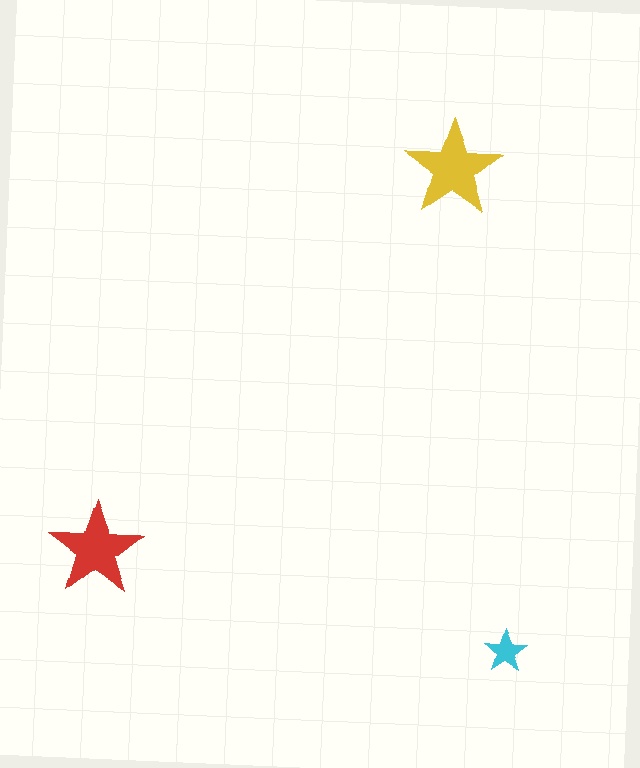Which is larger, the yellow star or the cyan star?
The yellow one.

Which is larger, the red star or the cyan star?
The red one.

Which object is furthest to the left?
The red star is leftmost.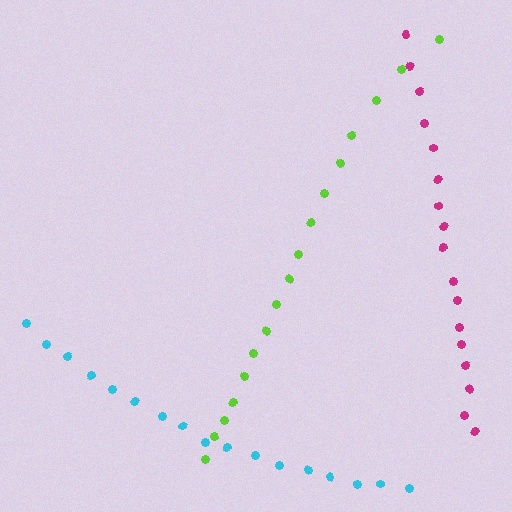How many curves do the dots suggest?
There are 3 distinct paths.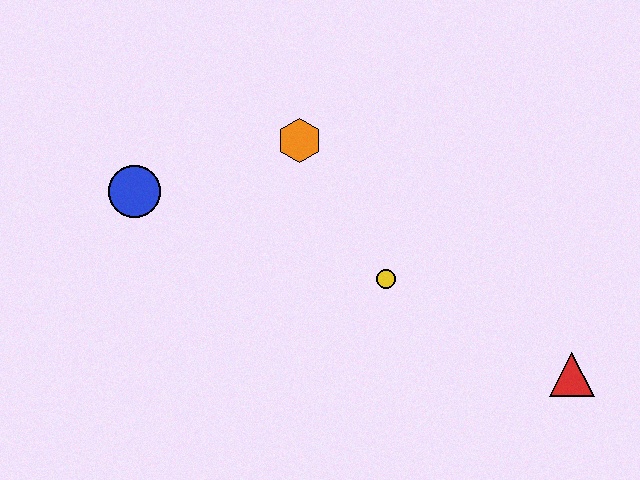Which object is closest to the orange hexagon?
The yellow circle is closest to the orange hexagon.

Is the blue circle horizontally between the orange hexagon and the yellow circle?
No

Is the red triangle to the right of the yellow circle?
Yes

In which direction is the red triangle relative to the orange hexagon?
The red triangle is to the right of the orange hexagon.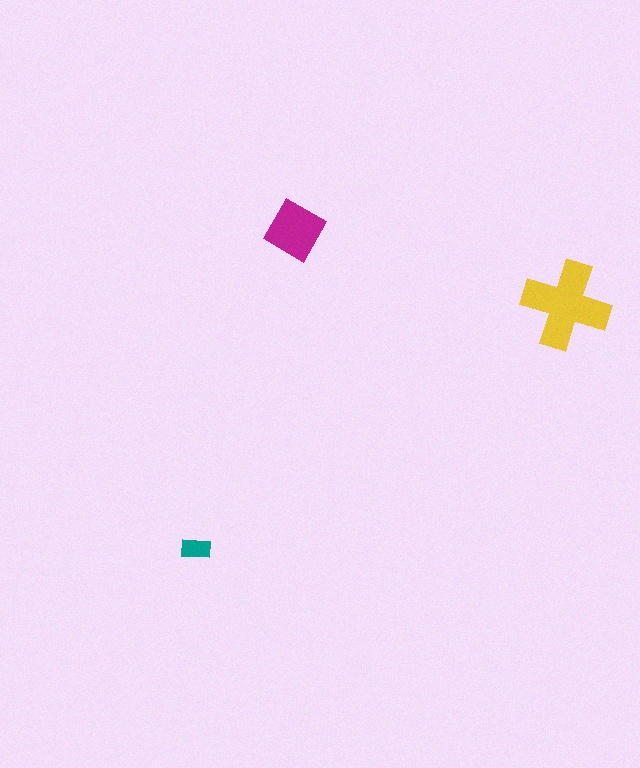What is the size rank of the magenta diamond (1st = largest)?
2nd.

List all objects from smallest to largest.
The teal rectangle, the magenta diamond, the yellow cross.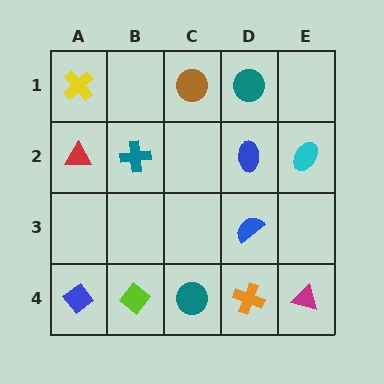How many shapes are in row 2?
4 shapes.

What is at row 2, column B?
A teal cross.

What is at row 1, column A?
A yellow cross.